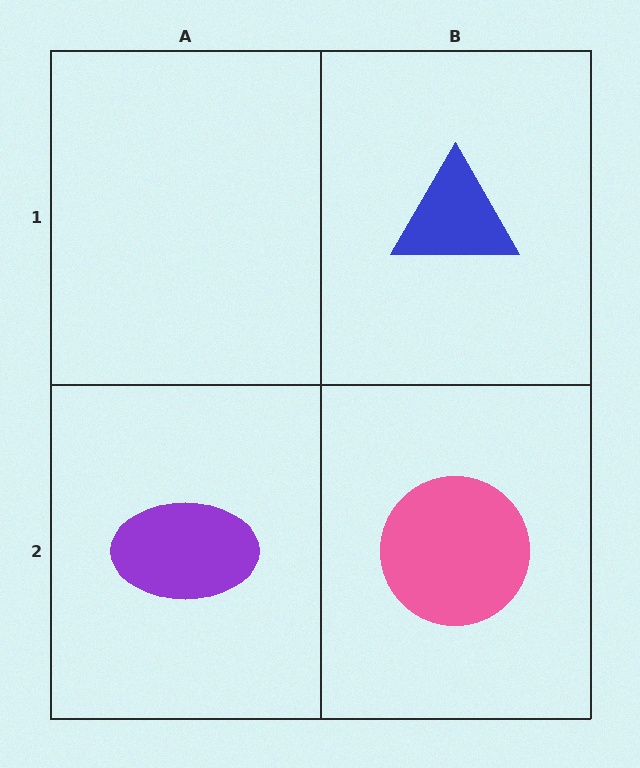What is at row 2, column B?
A pink circle.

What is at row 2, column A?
A purple ellipse.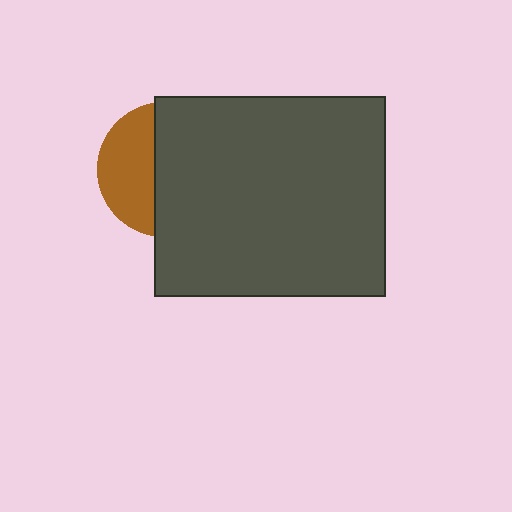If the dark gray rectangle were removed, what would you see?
You would see the complete brown circle.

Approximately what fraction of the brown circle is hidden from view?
Roughly 60% of the brown circle is hidden behind the dark gray rectangle.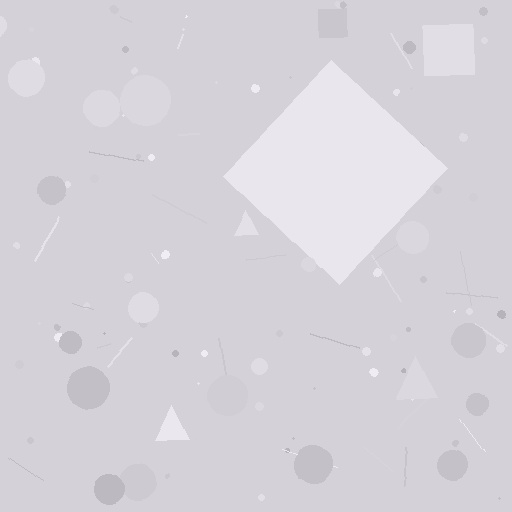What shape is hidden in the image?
A diamond is hidden in the image.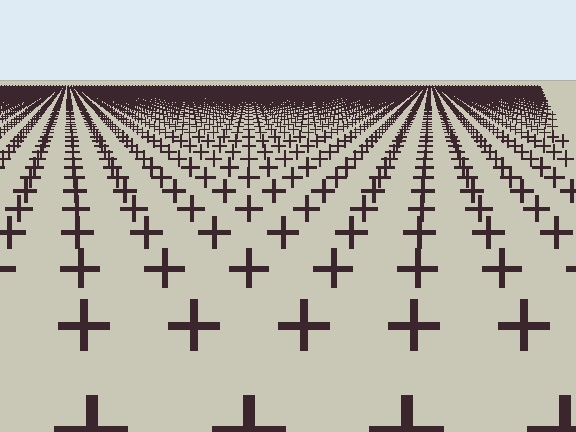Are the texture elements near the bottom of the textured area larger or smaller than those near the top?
Larger. Near the bottom, elements are closer to the viewer and appear at a bigger on-screen size.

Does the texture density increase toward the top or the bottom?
Density increases toward the top.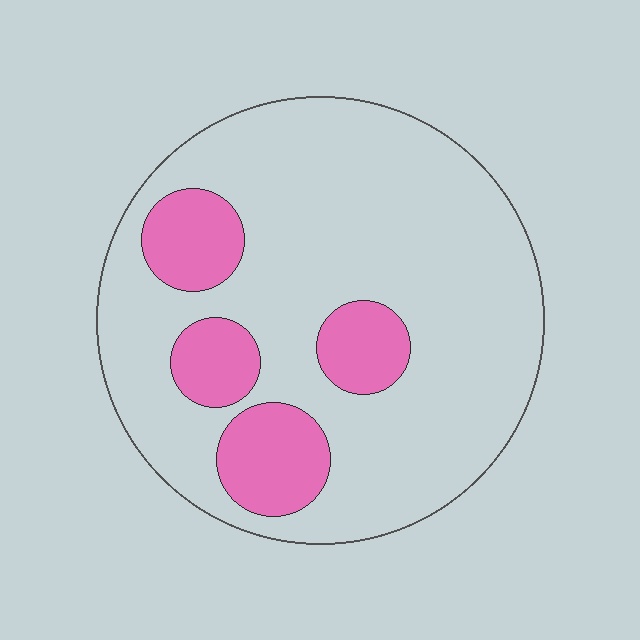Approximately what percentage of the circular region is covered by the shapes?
Approximately 20%.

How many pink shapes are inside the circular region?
4.